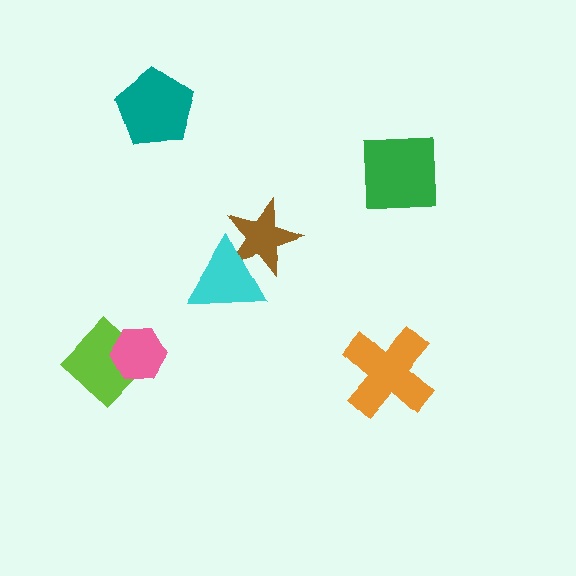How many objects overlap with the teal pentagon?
0 objects overlap with the teal pentagon.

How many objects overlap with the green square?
0 objects overlap with the green square.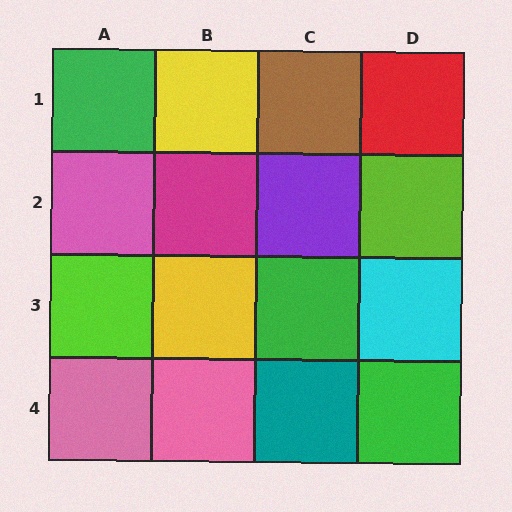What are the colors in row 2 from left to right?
Pink, magenta, purple, lime.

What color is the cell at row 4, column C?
Teal.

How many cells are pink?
3 cells are pink.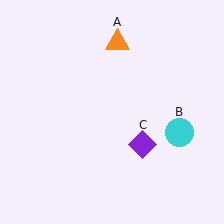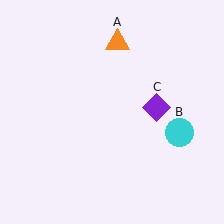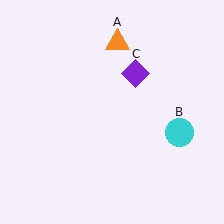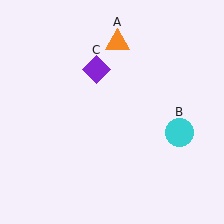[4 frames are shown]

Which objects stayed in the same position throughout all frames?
Orange triangle (object A) and cyan circle (object B) remained stationary.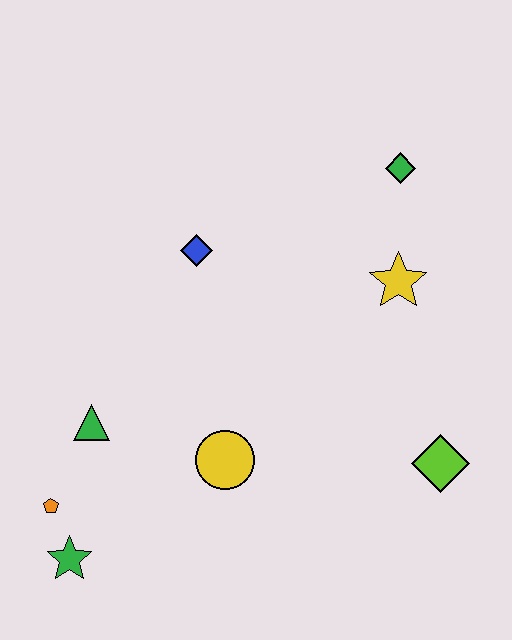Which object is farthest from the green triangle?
The green diamond is farthest from the green triangle.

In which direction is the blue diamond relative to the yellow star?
The blue diamond is to the left of the yellow star.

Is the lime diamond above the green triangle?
No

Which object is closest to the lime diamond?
The yellow star is closest to the lime diamond.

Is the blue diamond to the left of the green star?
No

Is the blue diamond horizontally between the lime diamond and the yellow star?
No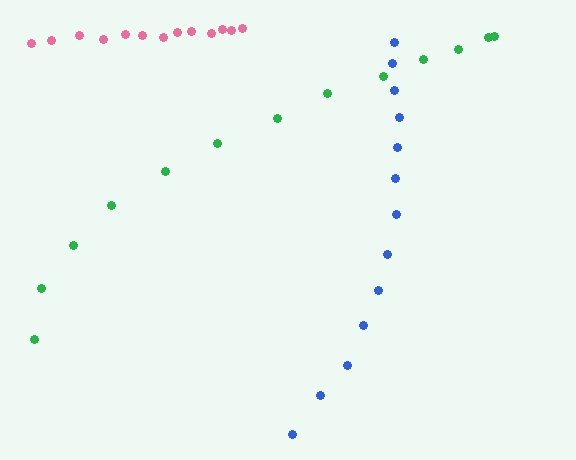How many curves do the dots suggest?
There are 3 distinct paths.